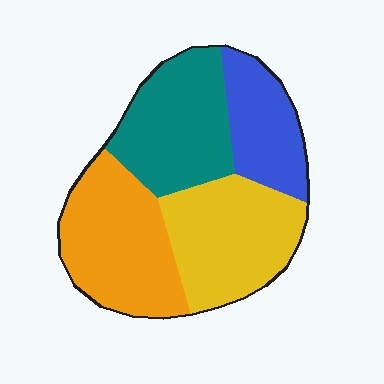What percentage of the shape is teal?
Teal covers 26% of the shape.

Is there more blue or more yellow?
Yellow.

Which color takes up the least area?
Blue, at roughly 15%.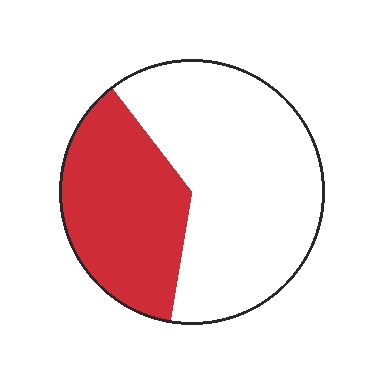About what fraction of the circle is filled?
About three eighths (3/8).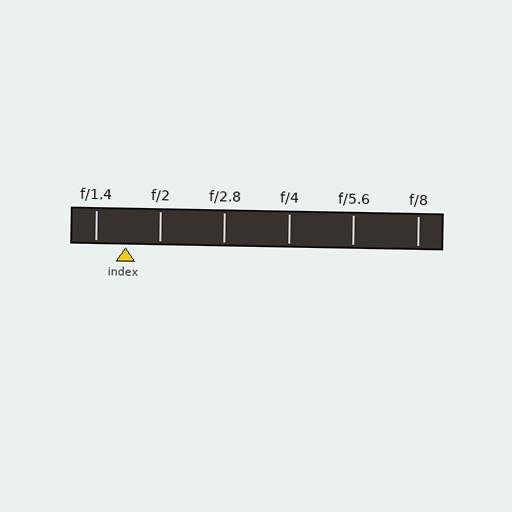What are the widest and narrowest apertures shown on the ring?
The widest aperture shown is f/1.4 and the narrowest is f/8.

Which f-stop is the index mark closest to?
The index mark is closest to f/1.4.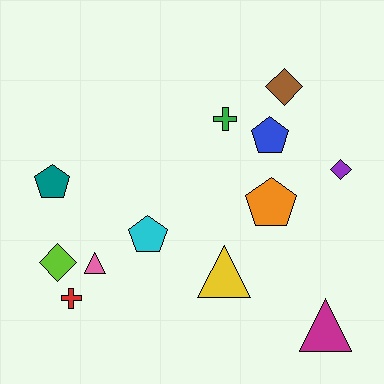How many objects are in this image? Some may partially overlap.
There are 12 objects.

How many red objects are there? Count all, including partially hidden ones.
There is 1 red object.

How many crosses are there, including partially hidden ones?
There are 2 crosses.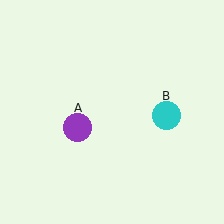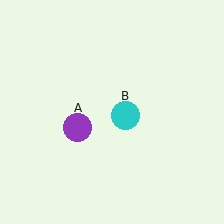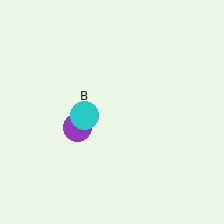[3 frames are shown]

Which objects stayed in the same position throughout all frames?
Purple circle (object A) remained stationary.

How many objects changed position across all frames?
1 object changed position: cyan circle (object B).